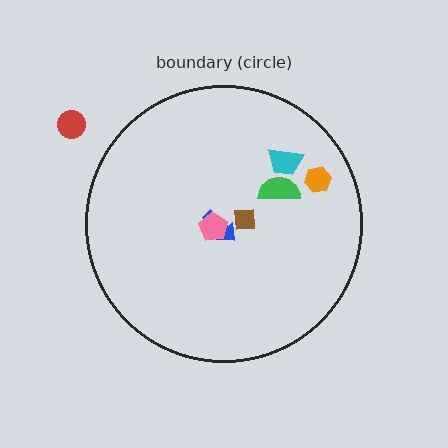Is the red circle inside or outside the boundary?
Outside.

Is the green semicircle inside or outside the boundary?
Inside.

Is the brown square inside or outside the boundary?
Inside.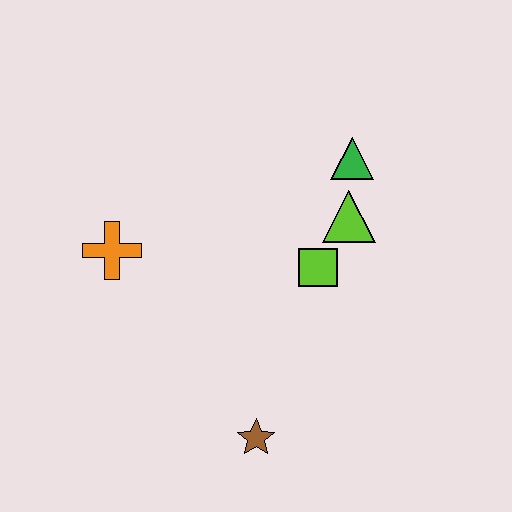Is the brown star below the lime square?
Yes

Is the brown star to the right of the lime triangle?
No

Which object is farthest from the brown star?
The green triangle is farthest from the brown star.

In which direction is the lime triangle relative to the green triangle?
The lime triangle is below the green triangle.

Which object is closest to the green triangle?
The lime triangle is closest to the green triangle.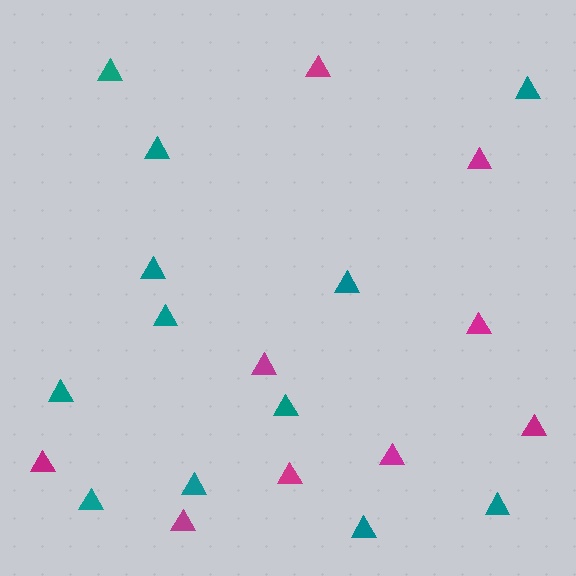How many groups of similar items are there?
There are 2 groups: one group of magenta triangles (9) and one group of teal triangles (12).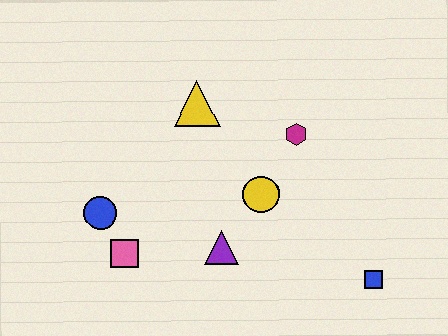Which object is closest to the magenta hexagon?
The yellow circle is closest to the magenta hexagon.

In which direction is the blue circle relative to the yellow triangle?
The blue circle is below the yellow triangle.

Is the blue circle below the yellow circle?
Yes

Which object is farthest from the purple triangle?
The blue square is farthest from the purple triangle.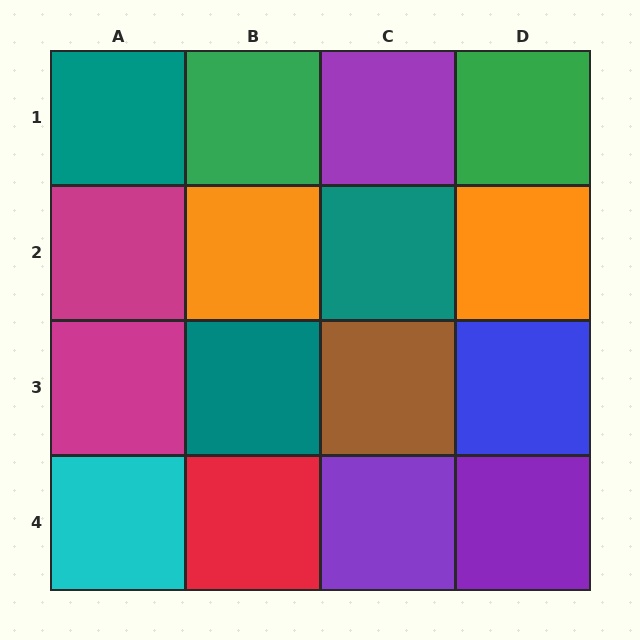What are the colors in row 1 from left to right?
Teal, green, purple, green.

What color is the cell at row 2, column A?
Magenta.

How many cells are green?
2 cells are green.